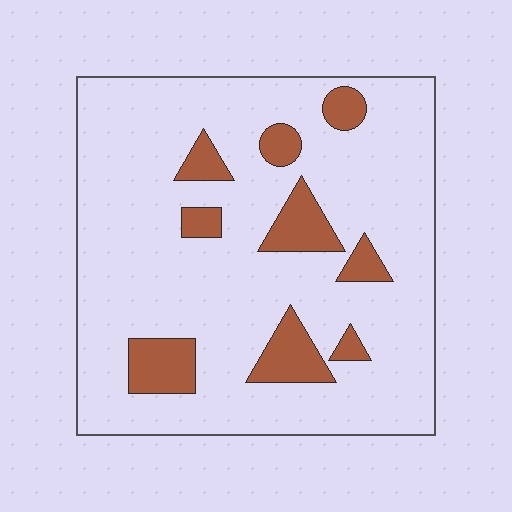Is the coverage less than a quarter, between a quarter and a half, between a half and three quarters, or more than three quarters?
Less than a quarter.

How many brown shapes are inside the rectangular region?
9.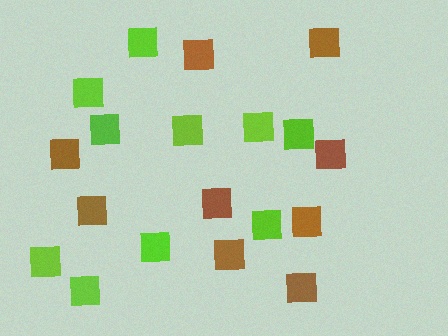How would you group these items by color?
There are 2 groups: one group of brown squares (9) and one group of lime squares (10).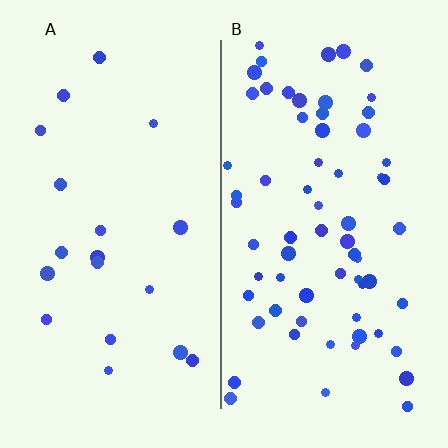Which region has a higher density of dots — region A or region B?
B (the right).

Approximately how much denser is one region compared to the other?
Approximately 3.5× — region B over region A.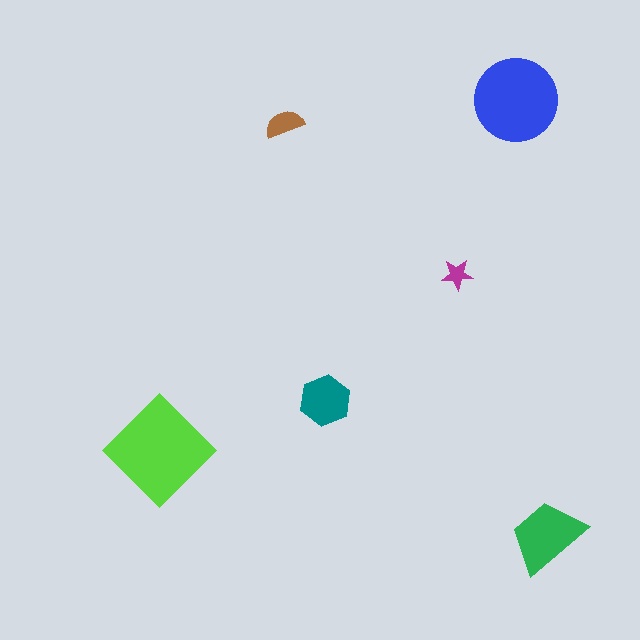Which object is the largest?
The lime diamond.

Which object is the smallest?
The magenta star.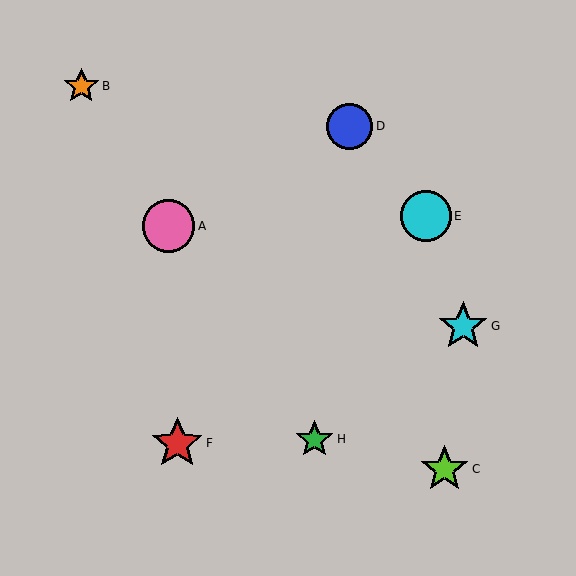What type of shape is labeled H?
Shape H is a green star.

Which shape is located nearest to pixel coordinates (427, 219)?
The cyan circle (labeled E) at (426, 216) is nearest to that location.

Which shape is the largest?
The pink circle (labeled A) is the largest.